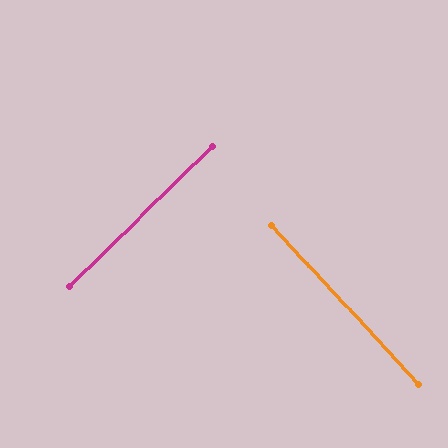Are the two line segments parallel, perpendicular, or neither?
Perpendicular — they meet at approximately 88°.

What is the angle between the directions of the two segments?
Approximately 88 degrees.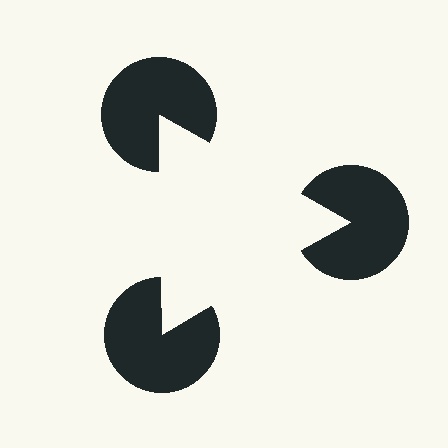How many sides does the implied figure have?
3 sides.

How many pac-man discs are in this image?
There are 3 — one at each vertex of the illusory triangle.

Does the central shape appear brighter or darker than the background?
It typically appears slightly brighter than the background, even though no actual brightness change is drawn.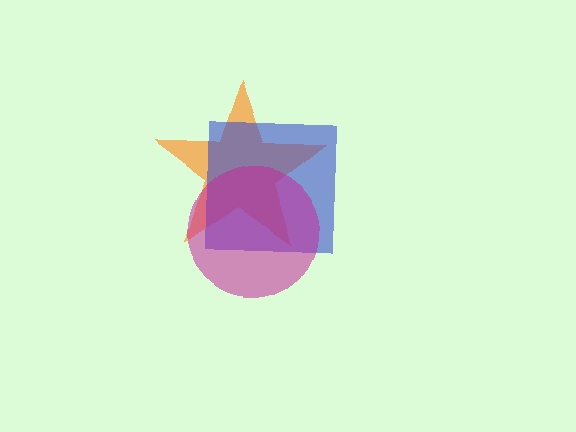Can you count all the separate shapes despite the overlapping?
Yes, there are 3 separate shapes.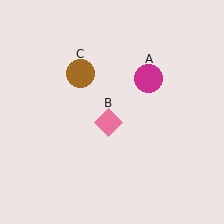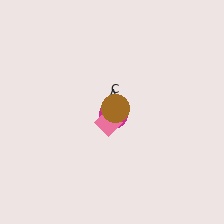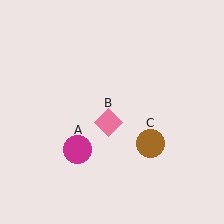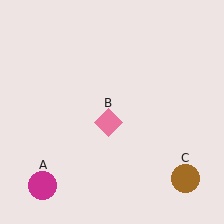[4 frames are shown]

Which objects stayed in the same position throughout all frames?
Pink diamond (object B) remained stationary.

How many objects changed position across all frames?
2 objects changed position: magenta circle (object A), brown circle (object C).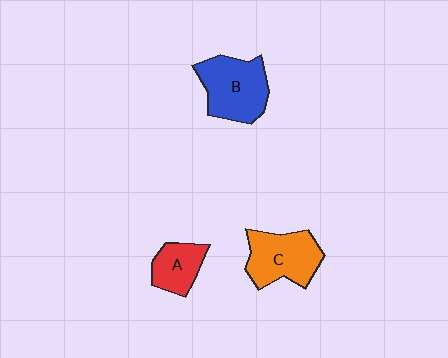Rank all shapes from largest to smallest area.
From largest to smallest: B (blue), C (orange), A (red).